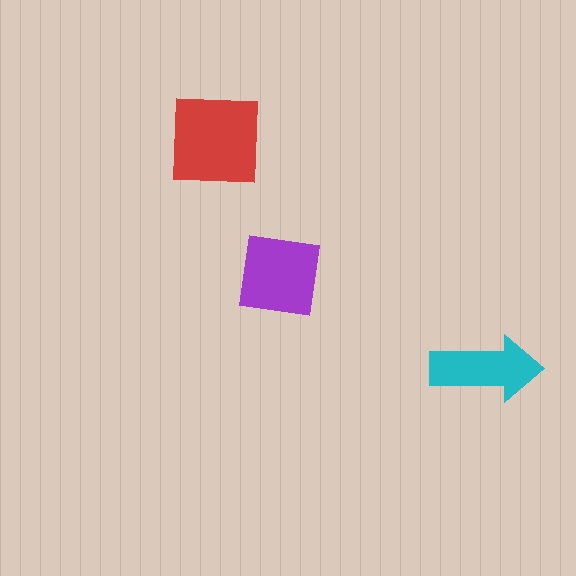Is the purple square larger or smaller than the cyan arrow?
Larger.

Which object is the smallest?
The cyan arrow.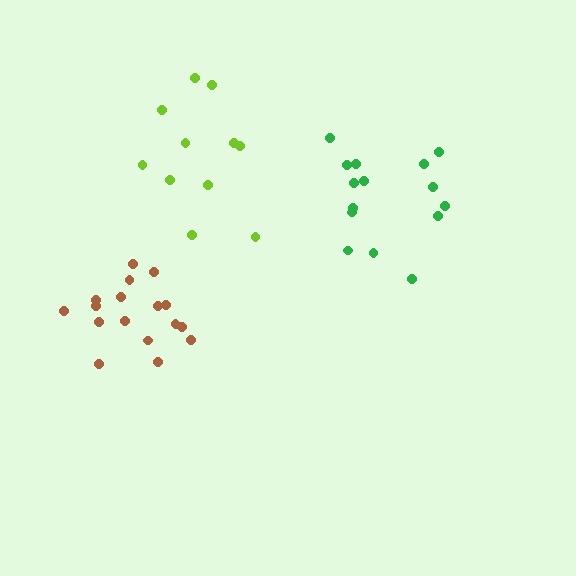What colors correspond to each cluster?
The clusters are colored: green, lime, brown.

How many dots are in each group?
Group 1: 15 dots, Group 2: 11 dots, Group 3: 17 dots (43 total).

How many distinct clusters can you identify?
There are 3 distinct clusters.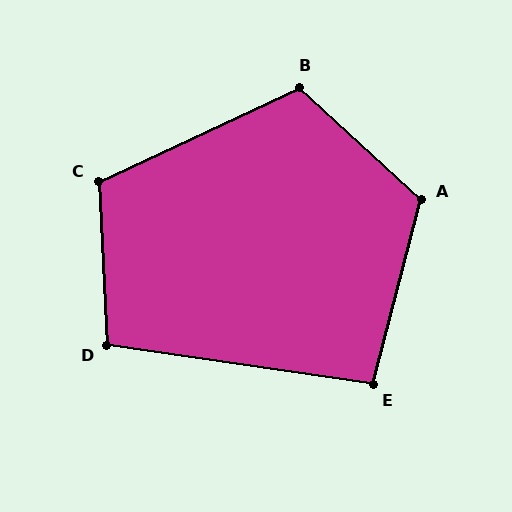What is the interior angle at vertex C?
Approximately 112 degrees (obtuse).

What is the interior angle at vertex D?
Approximately 101 degrees (obtuse).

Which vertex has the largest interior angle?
A, at approximately 118 degrees.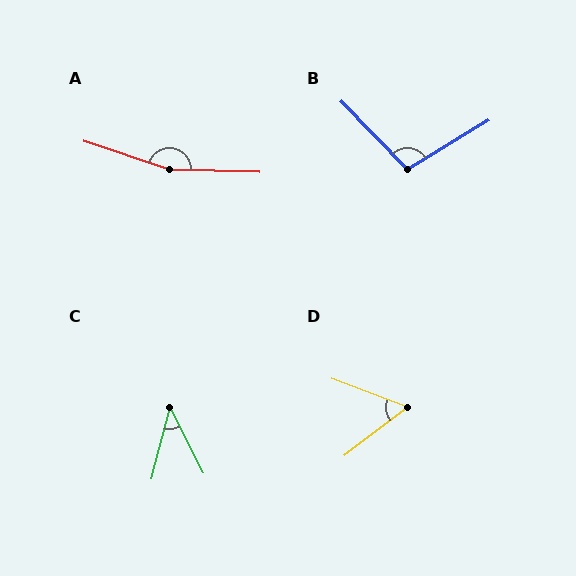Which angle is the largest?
A, at approximately 163 degrees.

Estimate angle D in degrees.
Approximately 58 degrees.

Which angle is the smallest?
C, at approximately 41 degrees.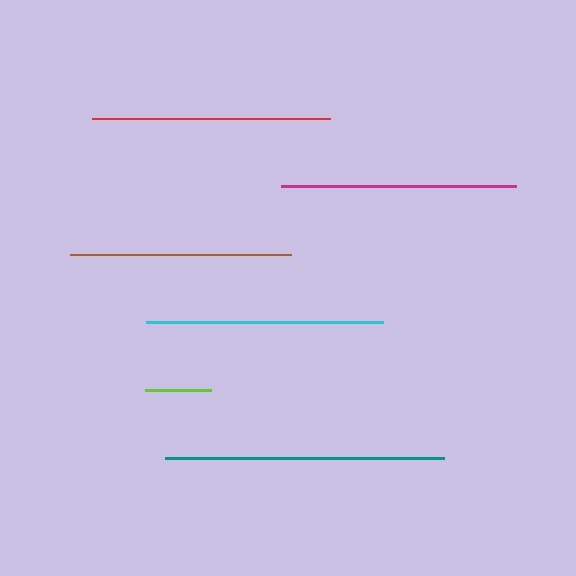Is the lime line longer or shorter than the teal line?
The teal line is longer than the lime line.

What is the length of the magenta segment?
The magenta segment is approximately 234 pixels long.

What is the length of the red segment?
The red segment is approximately 238 pixels long.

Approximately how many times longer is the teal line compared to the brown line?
The teal line is approximately 1.3 times the length of the brown line.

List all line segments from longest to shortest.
From longest to shortest: teal, red, cyan, magenta, brown, lime.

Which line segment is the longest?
The teal line is the longest at approximately 280 pixels.